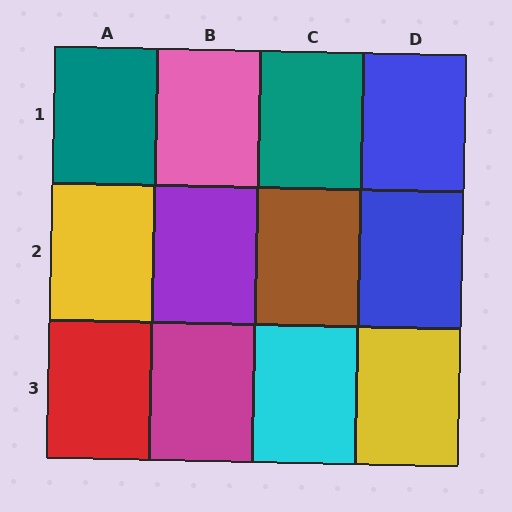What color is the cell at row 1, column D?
Blue.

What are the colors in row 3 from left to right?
Red, magenta, cyan, yellow.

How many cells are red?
1 cell is red.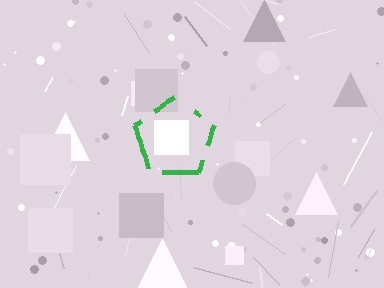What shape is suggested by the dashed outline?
The dashed outline suggests a pentagon.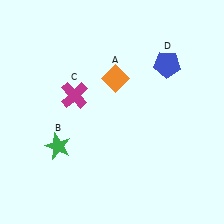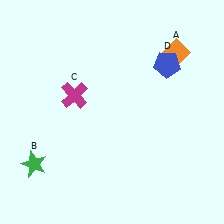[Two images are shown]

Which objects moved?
The objects that moved are: the orange diamond (A), the green star (B).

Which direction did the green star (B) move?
The green star (B) moved left.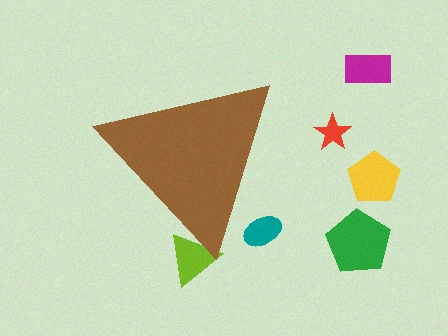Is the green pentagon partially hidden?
No, the green pentagon is fully visible.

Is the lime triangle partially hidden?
Yes, the lime triangle is partially hidden behind the brown triangle.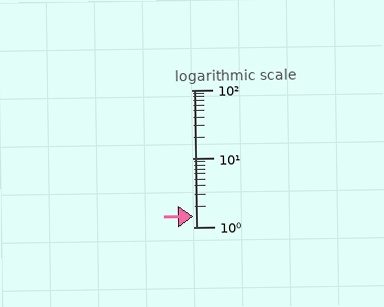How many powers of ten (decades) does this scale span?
The scale spans 2 decades, from 1 to 100.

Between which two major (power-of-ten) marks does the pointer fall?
The pointer is between 1 and 10.